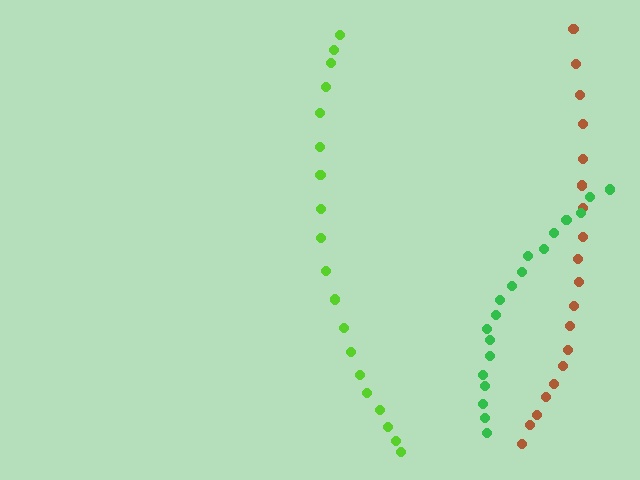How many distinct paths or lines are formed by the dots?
There are 3 distinct paths.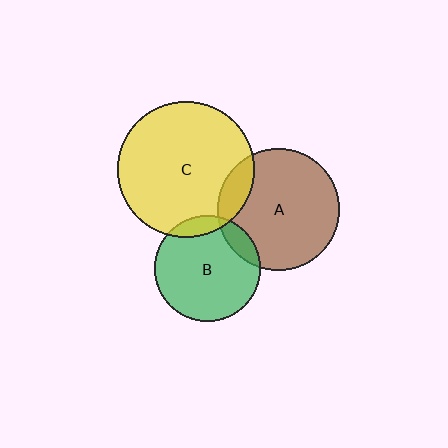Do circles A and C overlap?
Yes.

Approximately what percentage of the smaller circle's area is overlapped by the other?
Approximately 15%.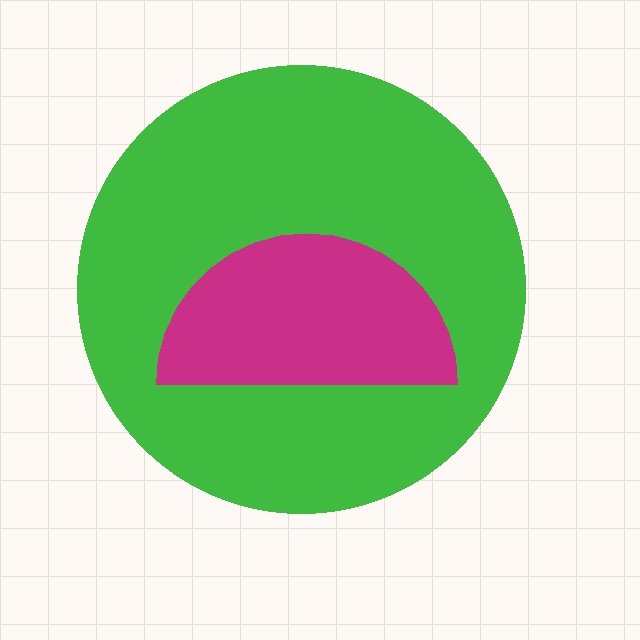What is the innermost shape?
The magenta semicircle.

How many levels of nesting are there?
2.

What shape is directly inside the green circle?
The magenta semicircle.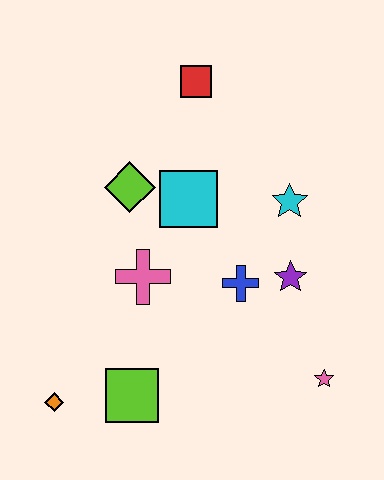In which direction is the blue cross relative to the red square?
The blue cross is below the red square.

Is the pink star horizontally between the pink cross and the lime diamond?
No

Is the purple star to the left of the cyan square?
No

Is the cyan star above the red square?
No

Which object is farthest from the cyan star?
The orange diamond is farthest from the cyan star.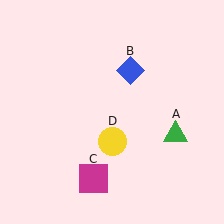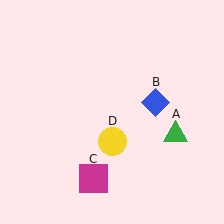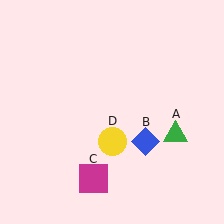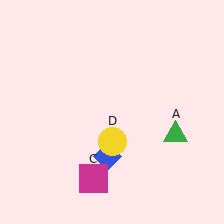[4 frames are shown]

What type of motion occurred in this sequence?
The blue diamond (object B) rotated clockwise around the center of the scene.